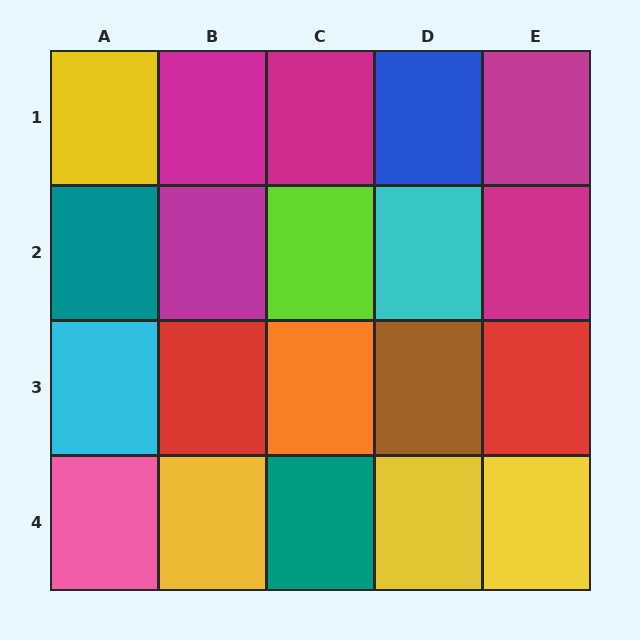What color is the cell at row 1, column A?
Yellow.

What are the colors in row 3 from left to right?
Cyan, red, orange, brown, red.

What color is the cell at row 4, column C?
Teal.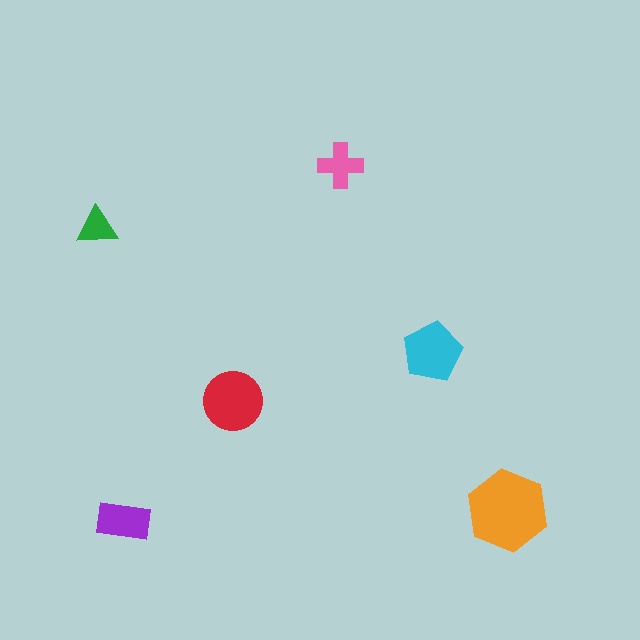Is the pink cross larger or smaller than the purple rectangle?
Smaller.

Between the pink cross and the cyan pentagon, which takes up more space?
The cyan pentagon.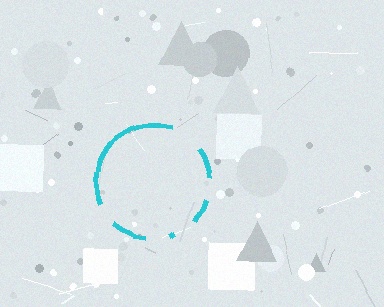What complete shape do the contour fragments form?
The contour fragments form a circle.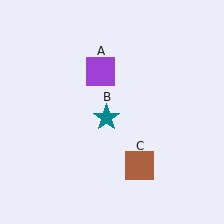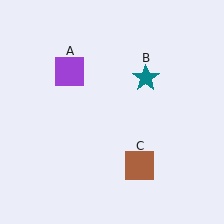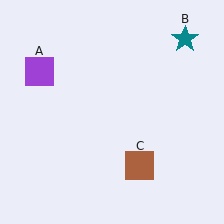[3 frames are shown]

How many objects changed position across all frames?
2 objects changed position: purple square (object A), teal star (object B).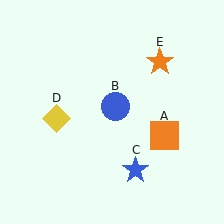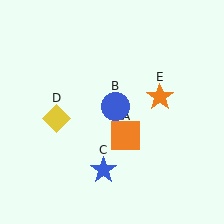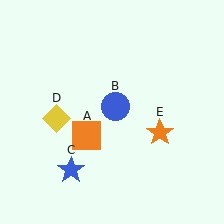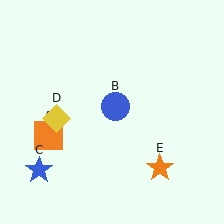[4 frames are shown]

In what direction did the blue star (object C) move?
The blue star (object C) moved left.